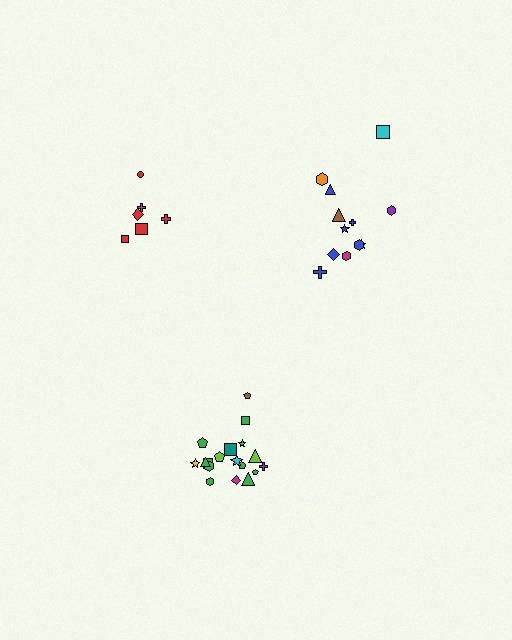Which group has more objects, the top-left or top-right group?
The top-right group.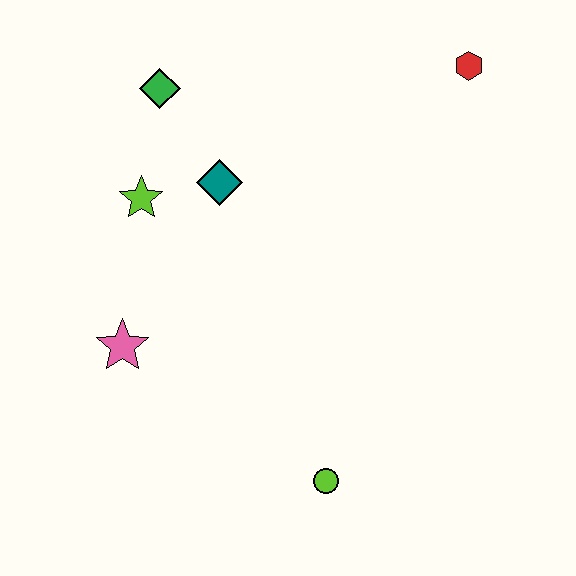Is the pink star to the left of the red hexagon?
Yes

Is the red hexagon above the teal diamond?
Yes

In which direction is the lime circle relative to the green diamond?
The lime circle is below the green diamond.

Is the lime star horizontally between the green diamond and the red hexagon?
No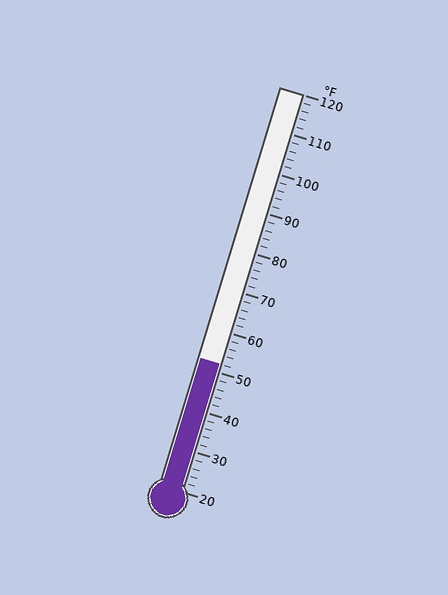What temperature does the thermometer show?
The thermometer shows approximately 52°F.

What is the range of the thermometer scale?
The thermometer scale ranges from 20°F to 120°F.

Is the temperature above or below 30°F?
The temperature is above 30°F.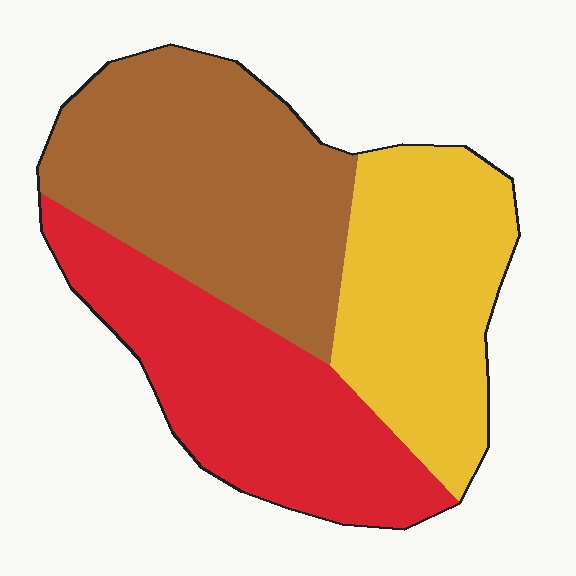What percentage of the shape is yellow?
Yellow takes up about one third (1/3) of the shape.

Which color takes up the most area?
Brown, at roughly 40%.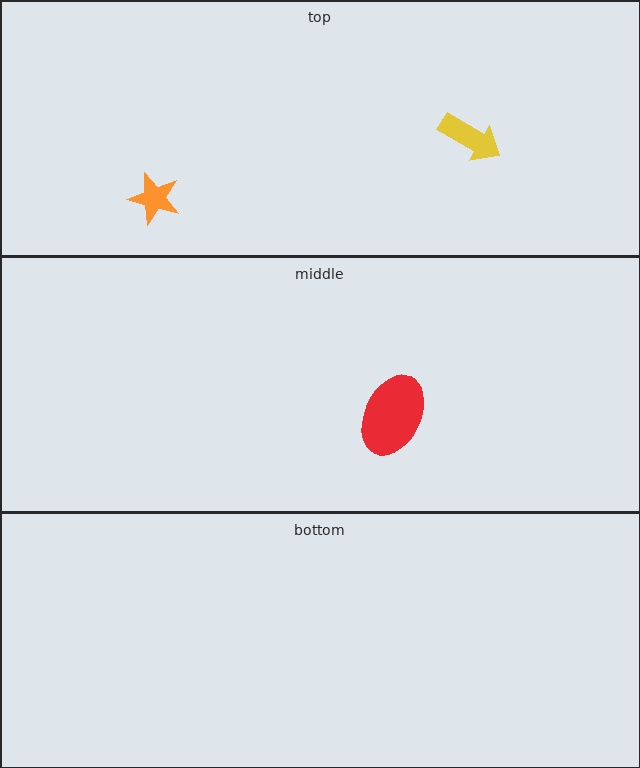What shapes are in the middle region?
The red ellipse.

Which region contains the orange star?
The top region.